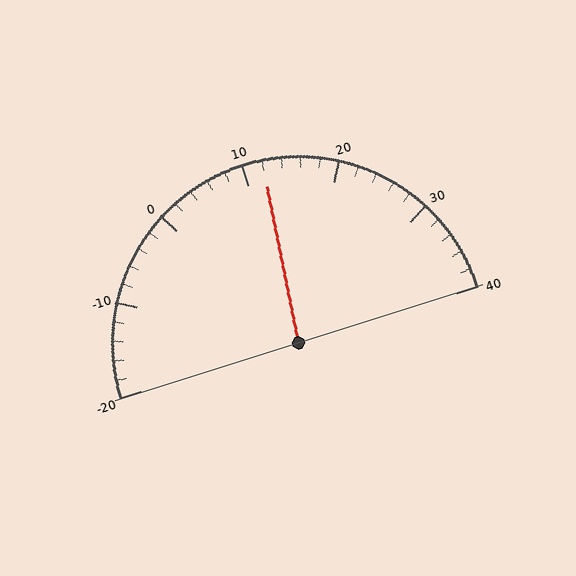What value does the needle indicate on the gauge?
The needle indicates approximately 12.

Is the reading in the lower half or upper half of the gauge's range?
The reading is in the upper half of the range (-20 to 40).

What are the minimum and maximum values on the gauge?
The gauge ranges from -20 to 40.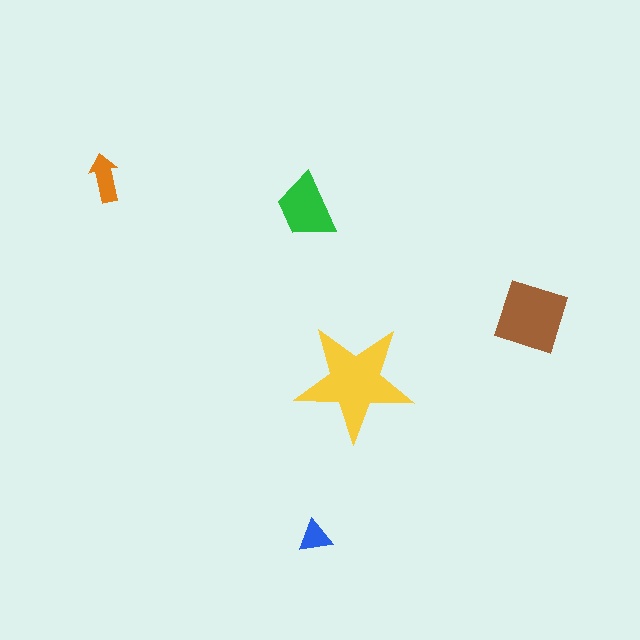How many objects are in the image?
There are 5 objects in the image.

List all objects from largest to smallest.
The yellow star, the brown square, the green trapezoid, the orange arrow, the blue triangle.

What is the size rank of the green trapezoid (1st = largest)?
3rd.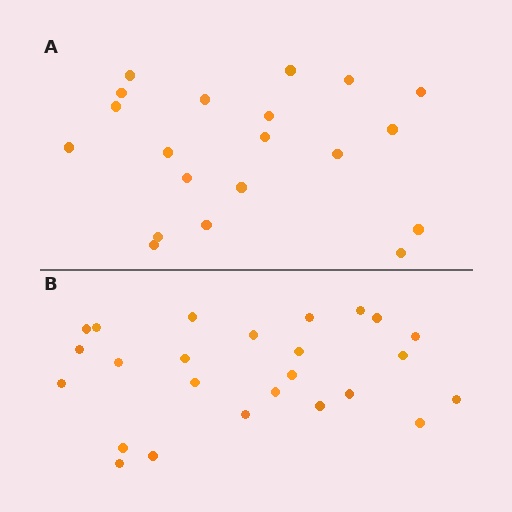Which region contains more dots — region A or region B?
Region B (the bottom region) has more dots.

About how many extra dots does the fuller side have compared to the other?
Region B has about 5 more dots than region A.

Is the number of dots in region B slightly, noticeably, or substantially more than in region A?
Region B has noticeably more, but not dramatically so. The ratio is roughly 1.2 to 1.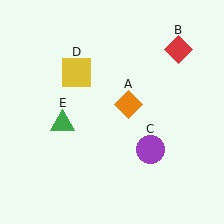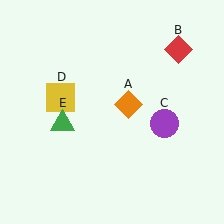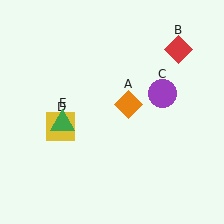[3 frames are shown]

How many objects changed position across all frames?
2 objects changed position: purple circle (object C), yellow square (object D).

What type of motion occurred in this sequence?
The purple circle (object C), yellow square (object D) rotated counterclockwise around the center of the scene.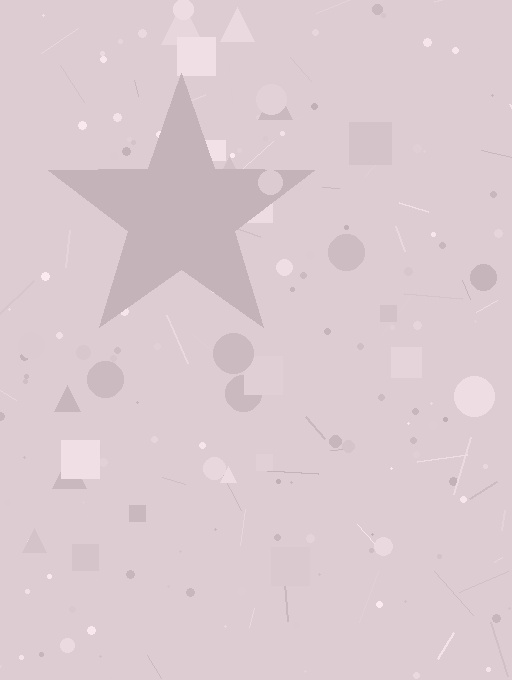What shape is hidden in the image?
A star is hidden in the image.